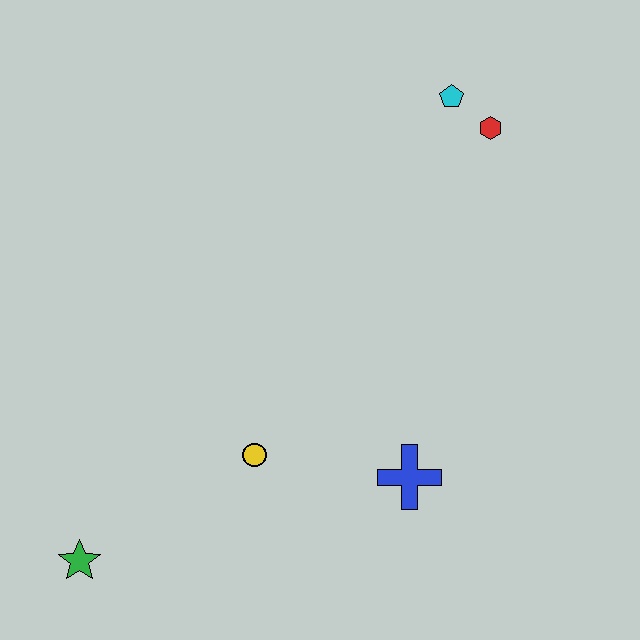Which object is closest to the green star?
The yellow circle is closest to the green star.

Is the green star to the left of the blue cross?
Yes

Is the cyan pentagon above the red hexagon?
Yes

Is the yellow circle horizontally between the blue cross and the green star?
Yes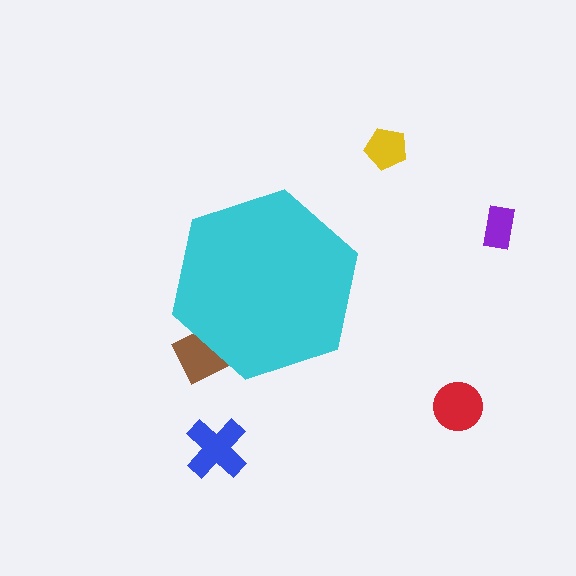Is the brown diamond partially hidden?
Yes, the brown diamond is partially hidden behind the cyan hexagon.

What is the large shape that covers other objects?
A cyan hexagon.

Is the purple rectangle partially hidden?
No, the purple rectangle is fully visible.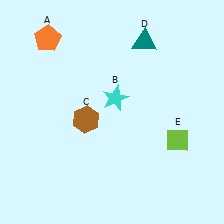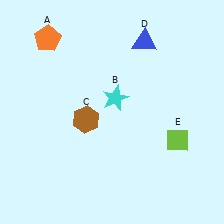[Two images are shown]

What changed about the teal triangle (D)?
In Image 1, D is teal. In Image 2, it changed to blue.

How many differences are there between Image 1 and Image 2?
There is 1 difference between the two images.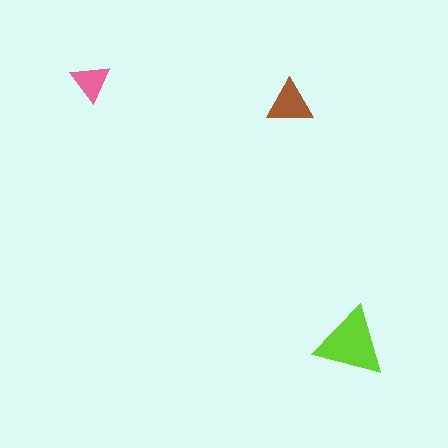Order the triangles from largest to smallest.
the lime one, the brown one, the pink one.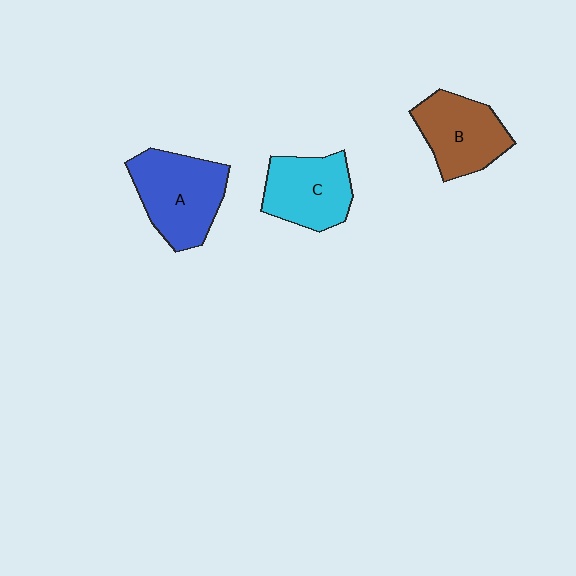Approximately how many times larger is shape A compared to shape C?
Approximately 1.2 times.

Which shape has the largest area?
Shape A (blue).